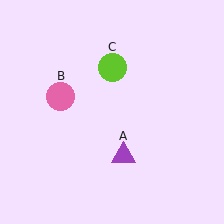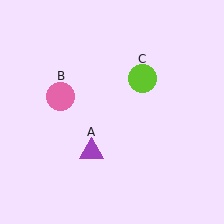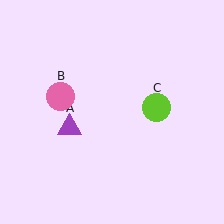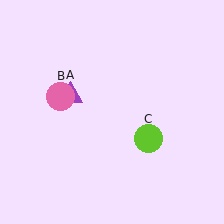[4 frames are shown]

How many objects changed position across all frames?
2 objects changed position: purple triangle (object A), lime circle (object C).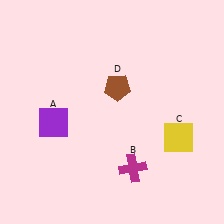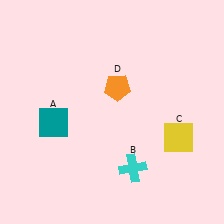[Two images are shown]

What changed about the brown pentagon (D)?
In Image 1, D is brown. In Image 2, it changed to orange.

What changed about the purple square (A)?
In Image 1, A is purple. In Image 2, it changed to teal.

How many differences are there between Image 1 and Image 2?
There are 3 differences between the two images.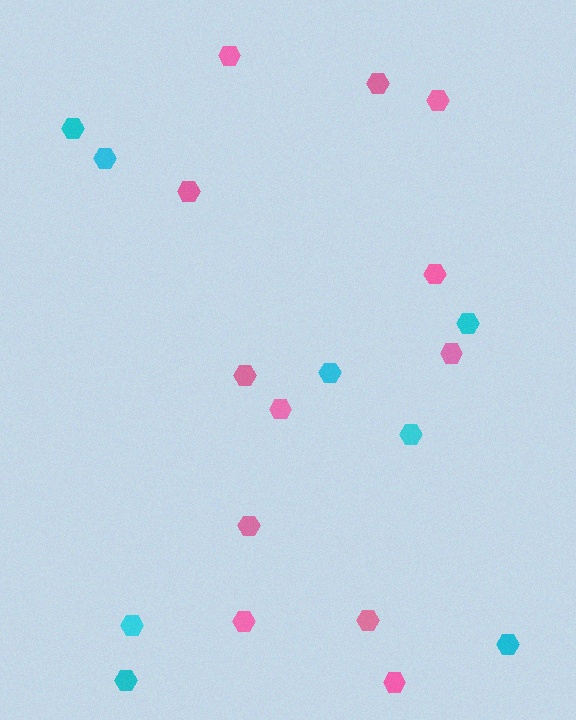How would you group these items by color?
There are 2 groups: one group of cyan hexagons (8) and one group of pink hexagons (12).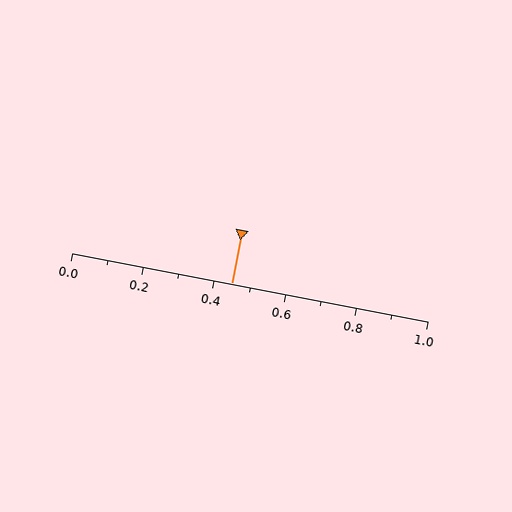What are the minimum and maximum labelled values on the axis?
The axis runs from 0.0 to 1.0.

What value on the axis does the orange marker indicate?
The marker indicates approximately 0.45.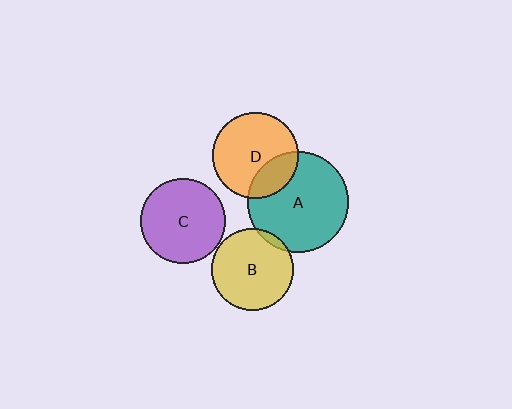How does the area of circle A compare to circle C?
Approximately 1.4 times.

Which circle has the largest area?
Circle A (teal).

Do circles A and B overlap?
Yes.